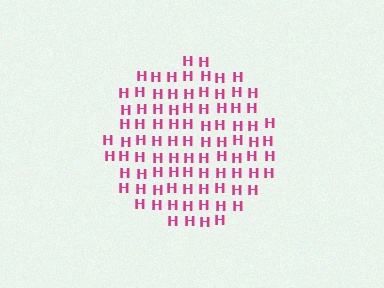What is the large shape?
The large shape is a circle.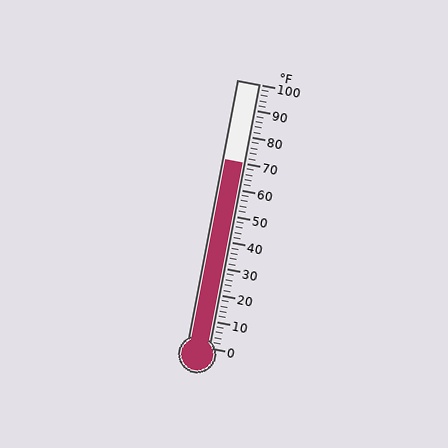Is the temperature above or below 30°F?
The temperature is above 30°F.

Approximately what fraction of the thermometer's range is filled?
The thermometer is filled to approximately 70% of its range.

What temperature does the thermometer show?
The thermometer shows approximately 70°F.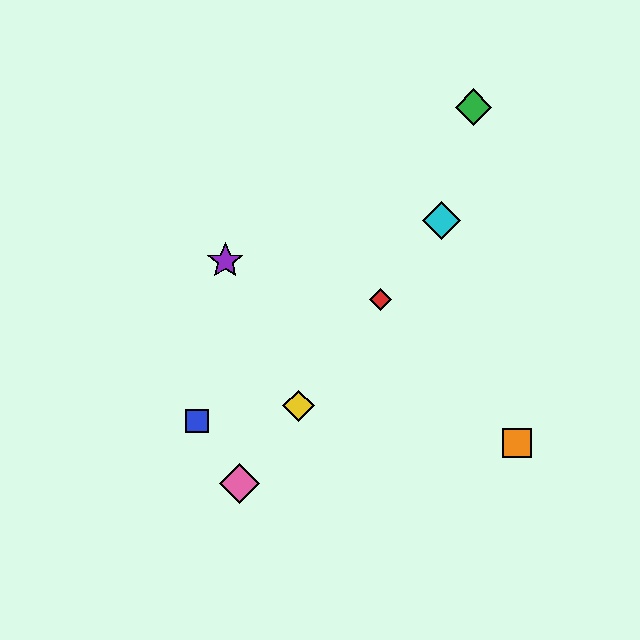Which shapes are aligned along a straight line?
The red diamond, the yellow diamond, the cyan diamond, the pink diamond are aligned along a straight line.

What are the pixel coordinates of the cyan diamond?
The cyan diamond is at (441, 221).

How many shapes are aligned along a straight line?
4 shapes (the red diamond, the yellow diamond, the cyan diamond, the pink diamond) are aligned along a straight line.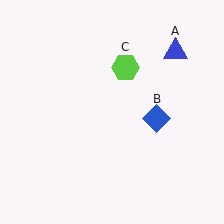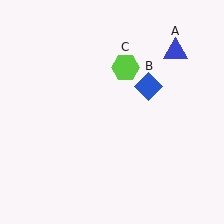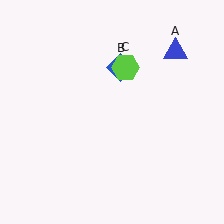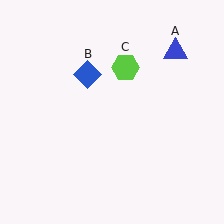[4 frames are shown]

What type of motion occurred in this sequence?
The blue diamond (object B) rotated counterclockwise around the center of the scene.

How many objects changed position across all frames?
1 object changed position: blue diamond (object B).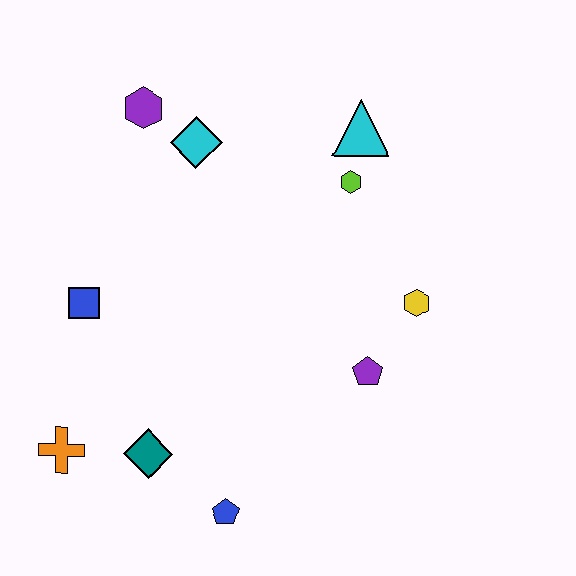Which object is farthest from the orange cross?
The cyan triangle is farthest from the orange cross.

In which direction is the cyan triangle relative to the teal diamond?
The cyan triangle is above the teal diamond.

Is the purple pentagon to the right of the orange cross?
Yes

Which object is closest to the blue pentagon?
The teal diamond is closest to the blue pentagon.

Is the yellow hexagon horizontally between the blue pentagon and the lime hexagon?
No